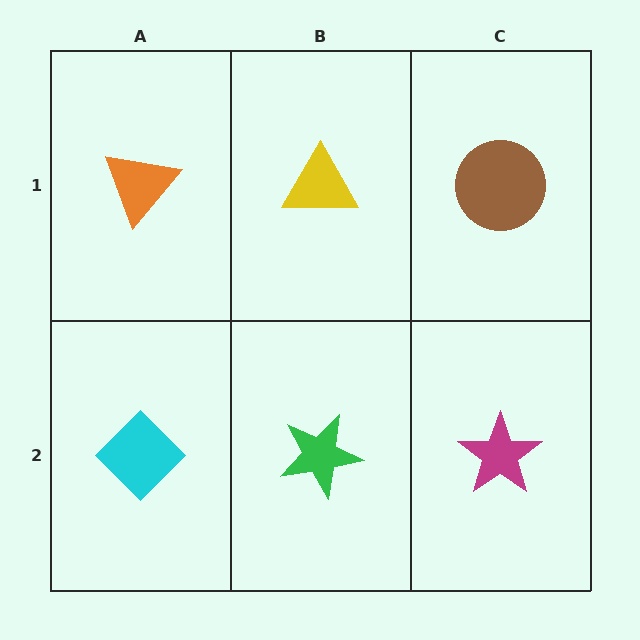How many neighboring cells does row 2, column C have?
2.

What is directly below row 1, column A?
A cyan diamond.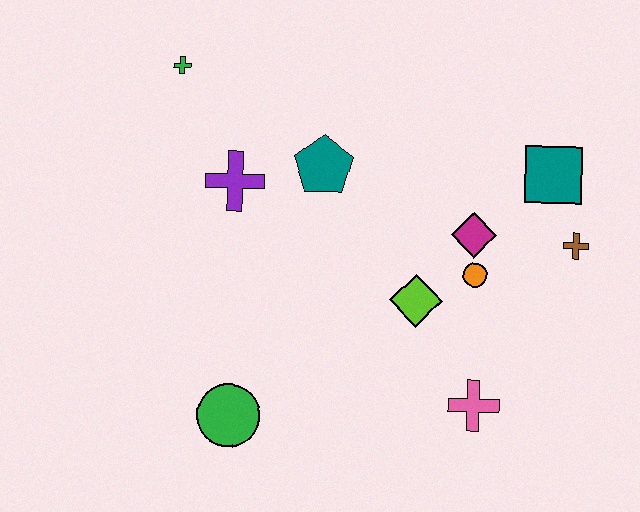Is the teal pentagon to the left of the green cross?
No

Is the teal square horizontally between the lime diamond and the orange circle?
No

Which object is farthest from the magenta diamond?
The green cross is farthest from the magenta diamond.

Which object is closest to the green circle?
The lime diamond is closest to the green circle.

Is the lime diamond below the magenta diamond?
Yes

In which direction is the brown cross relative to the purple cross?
The brown cross is to the right of the purple cross.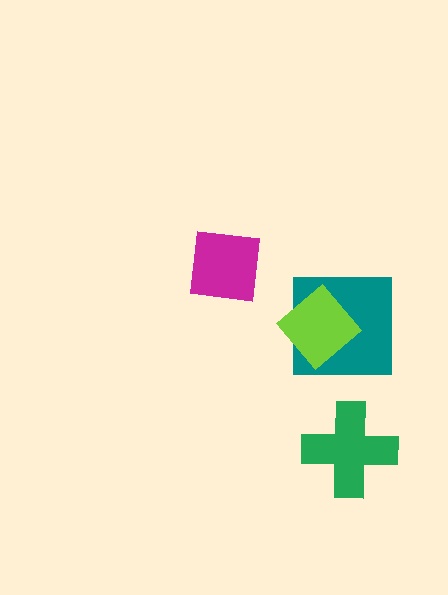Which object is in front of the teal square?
The lime diamond is in front of the teal square.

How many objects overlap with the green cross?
0 objects overlap with the green cross.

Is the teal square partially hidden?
Yes, it is partially covered by another shape.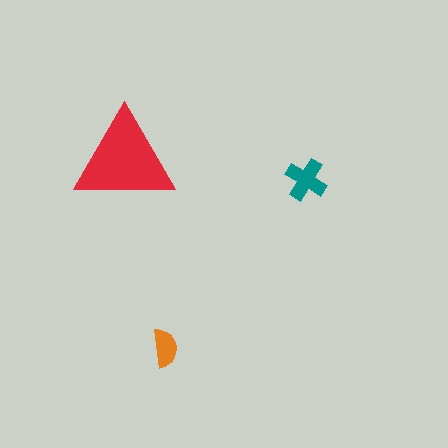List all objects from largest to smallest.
The red triangle, the teal cross, the orange semicircle.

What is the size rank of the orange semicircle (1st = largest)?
3rd.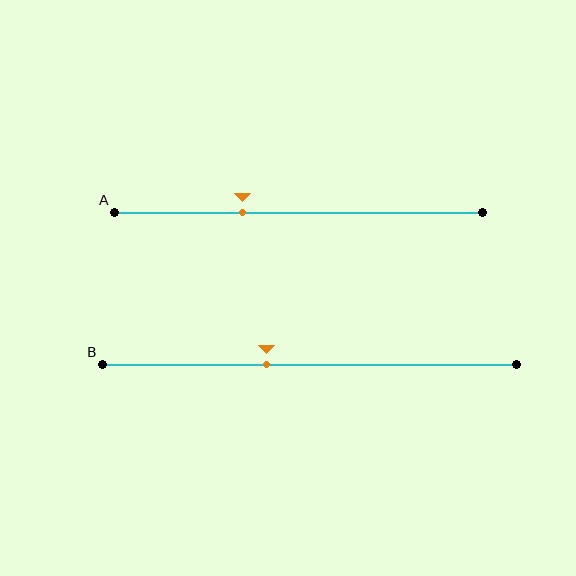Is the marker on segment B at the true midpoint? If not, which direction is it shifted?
No, the marker on segment B is shifted to the left by about 10% of the segment length.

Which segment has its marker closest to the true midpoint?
Segment B has its marker closest to the true midpoint.